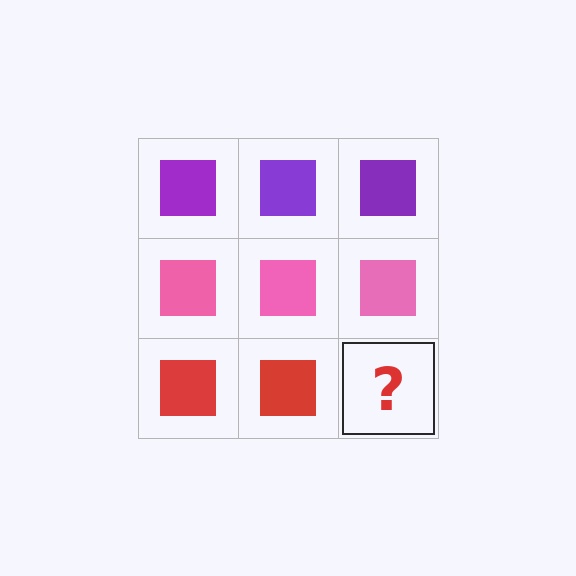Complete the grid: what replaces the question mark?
The question mark should be replaced with a red square.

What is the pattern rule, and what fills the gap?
The rule is that each row has a consistent color. The gap should be filled with a red square.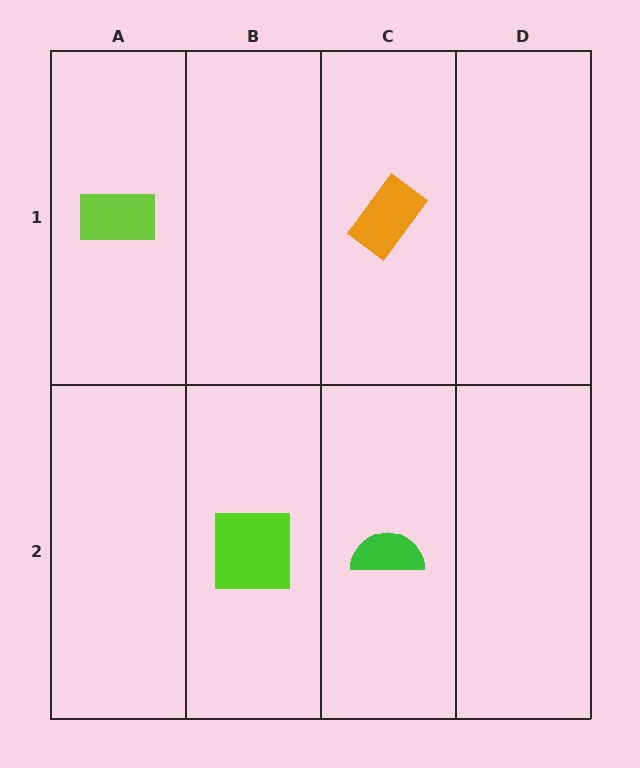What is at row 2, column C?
A green semicircle.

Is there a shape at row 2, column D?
No, that cell is empty.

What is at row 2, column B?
A lime square.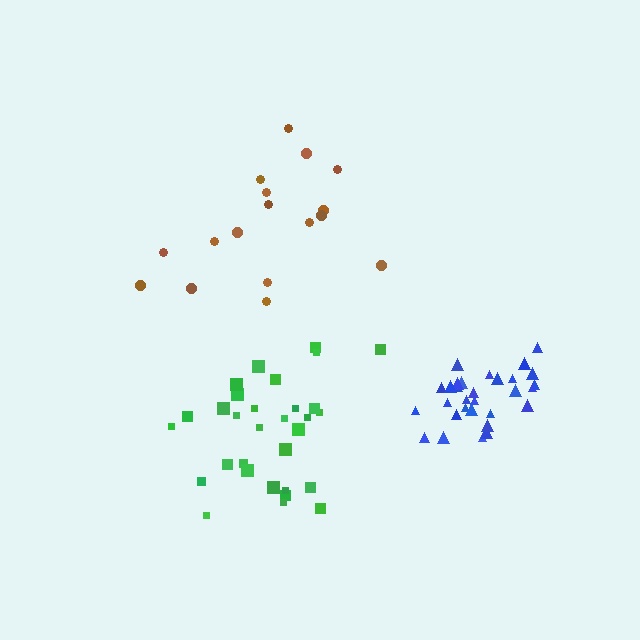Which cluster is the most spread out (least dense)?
Brown.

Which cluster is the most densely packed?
Blue.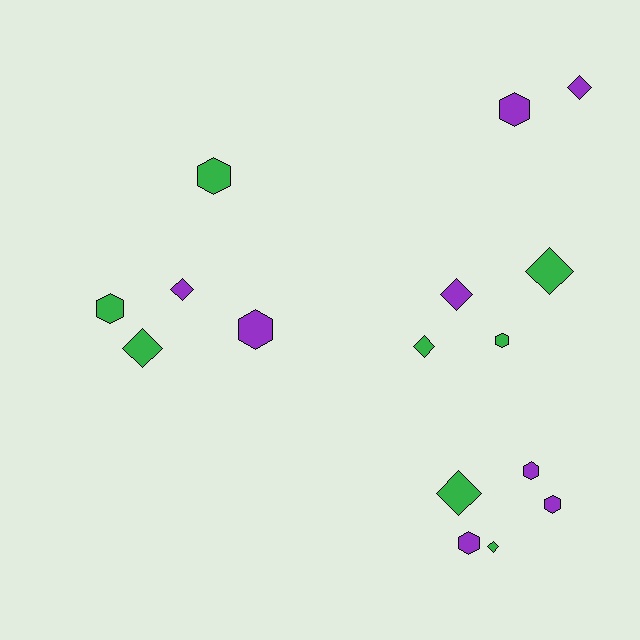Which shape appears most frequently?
Diamond, with 8 objects.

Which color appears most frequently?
Green, with 8 objects.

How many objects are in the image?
There are 16 objects.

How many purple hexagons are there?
There are 5 purple hexagons.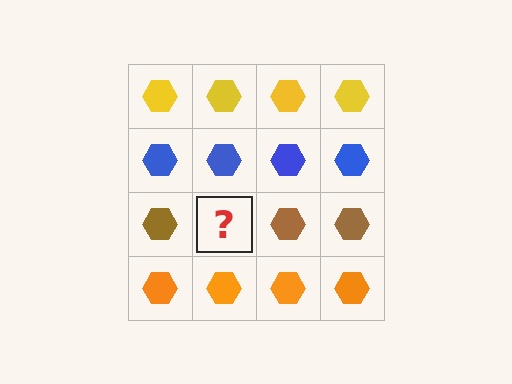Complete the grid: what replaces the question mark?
The question mark should be replaced with a brown hexagon.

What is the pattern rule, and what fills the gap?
The rule is that each row has a consistent color. The gap should be filled with a brown hexagon.